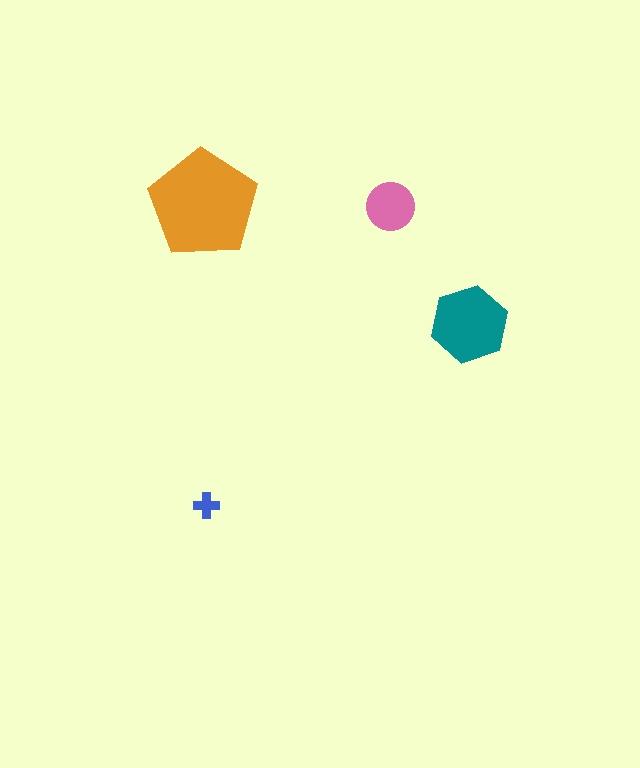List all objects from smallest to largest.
The blue cross, the pink circle, the teal hexagon, the orange pentagon.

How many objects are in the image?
There are 4 objects in the image.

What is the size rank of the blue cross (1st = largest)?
4th.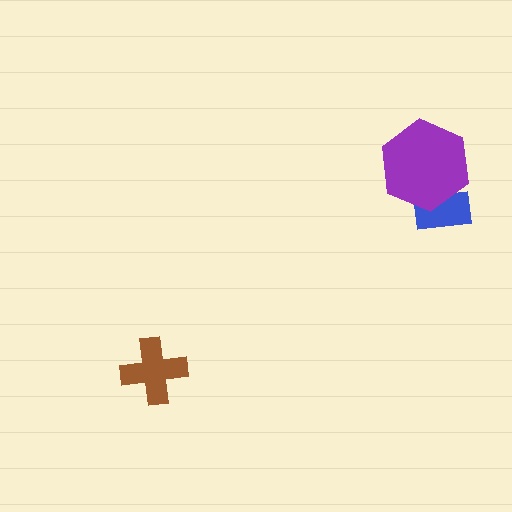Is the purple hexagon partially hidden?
No, no other shape covers it.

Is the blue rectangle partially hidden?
Yes, it is partially covered by another shape.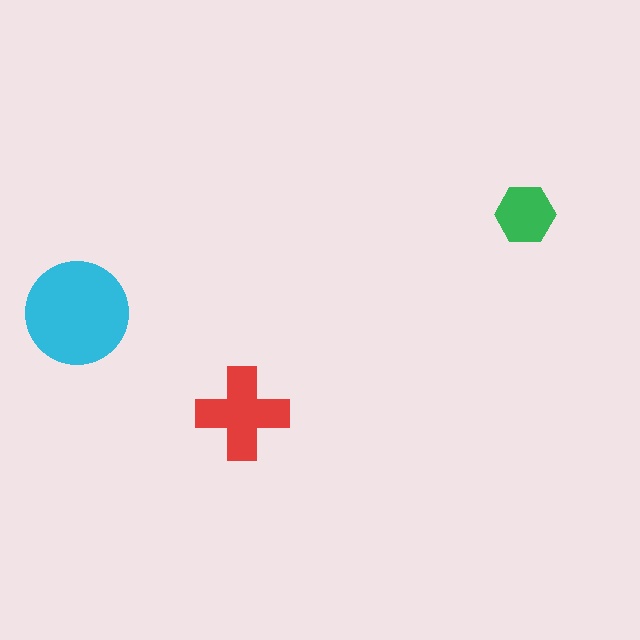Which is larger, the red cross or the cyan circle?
The cyan circle.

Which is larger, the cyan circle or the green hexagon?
The cyan circle.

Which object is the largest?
The cyan circle.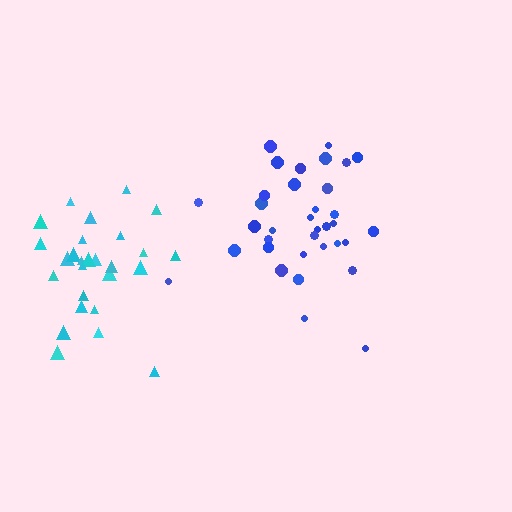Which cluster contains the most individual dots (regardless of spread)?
Blue (35).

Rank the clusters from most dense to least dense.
blue, cyan.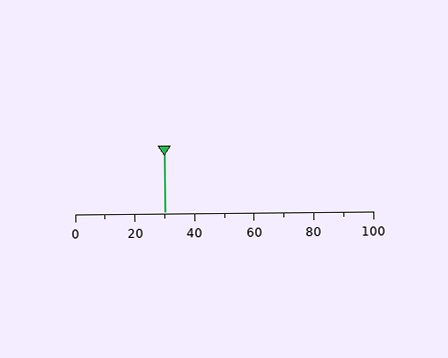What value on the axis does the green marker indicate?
The marker indicates approximately 30.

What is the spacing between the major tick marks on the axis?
The major ticks are spaced 20 apart.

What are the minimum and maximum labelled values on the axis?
The axis runs from 0 to 100.